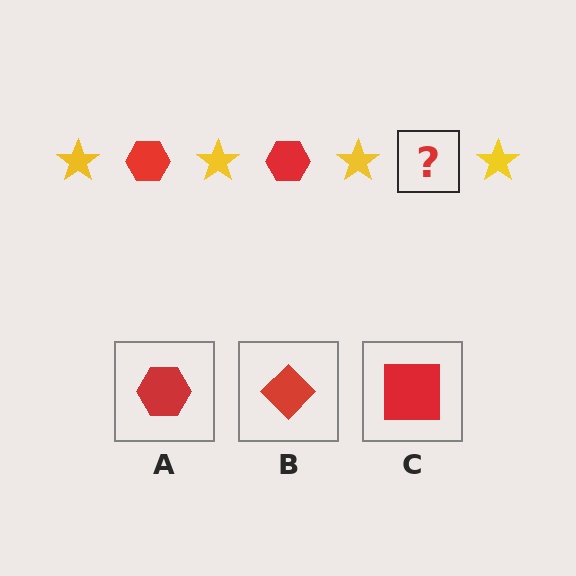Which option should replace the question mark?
Option A.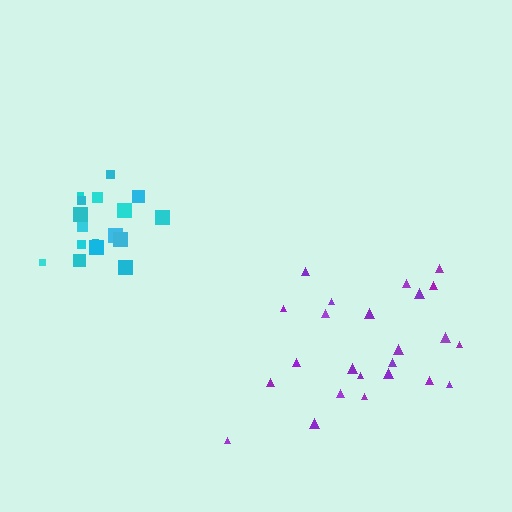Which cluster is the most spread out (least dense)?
Purple.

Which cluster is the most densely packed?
Cyan.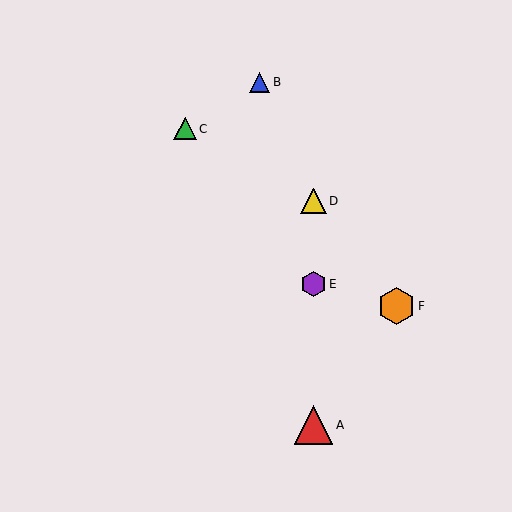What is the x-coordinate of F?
Object F is at x≈397.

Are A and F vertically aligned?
No, A is at x≈313 and F is at x≈397.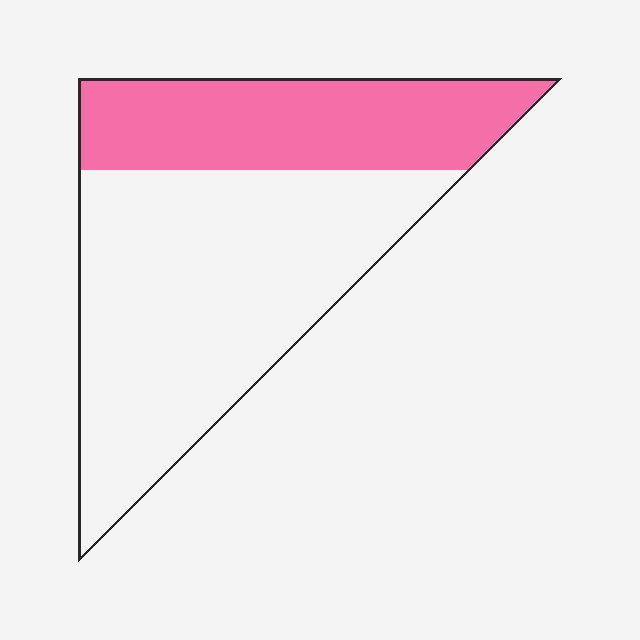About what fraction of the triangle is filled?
About one third (1/3).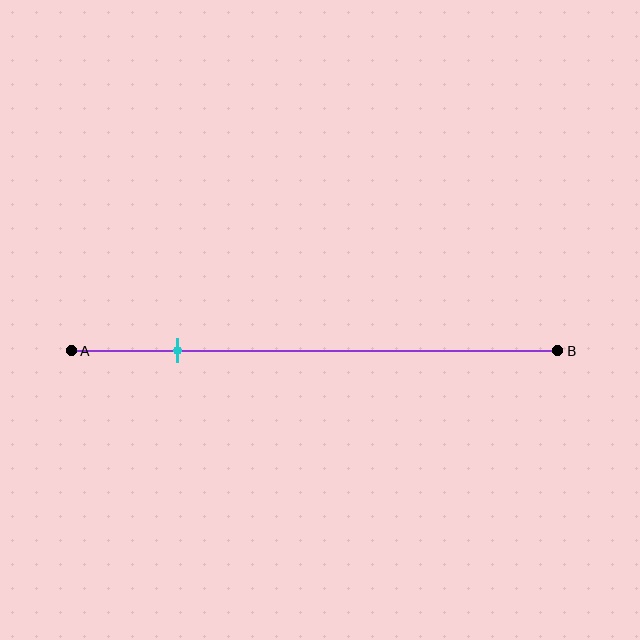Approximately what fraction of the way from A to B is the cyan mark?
The cyan mark is approximately 20% of the way from A to B.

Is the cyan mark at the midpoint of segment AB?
No, the mark is at about 20% from A, not at the 50% midpoint.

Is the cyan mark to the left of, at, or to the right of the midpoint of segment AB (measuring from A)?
The cyan mark is to the left of the midpoint of segment AB.